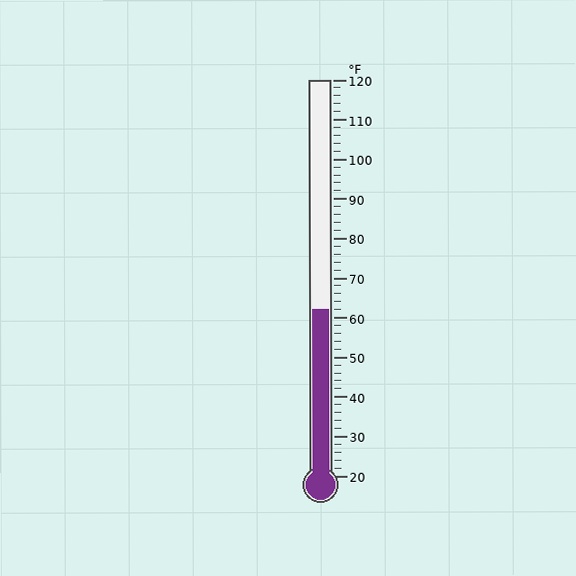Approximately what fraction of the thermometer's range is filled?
The thermometer is filled to approximately 40% of its range.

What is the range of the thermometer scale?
The thermometer scale ranges from 20°F to 120°F.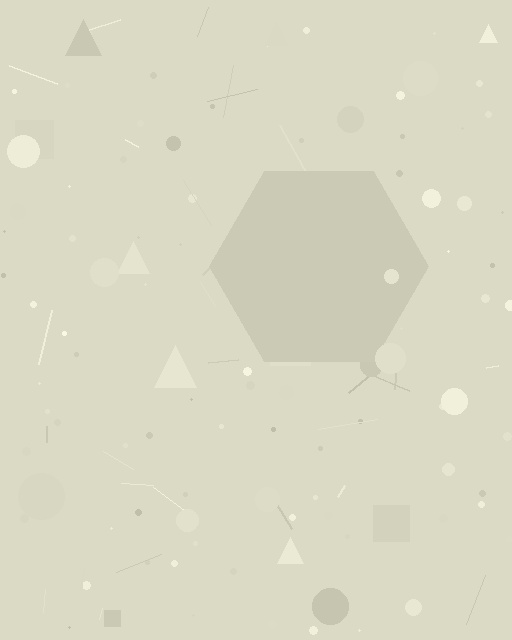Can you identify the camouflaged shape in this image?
The camouflaged shape is a hexagon.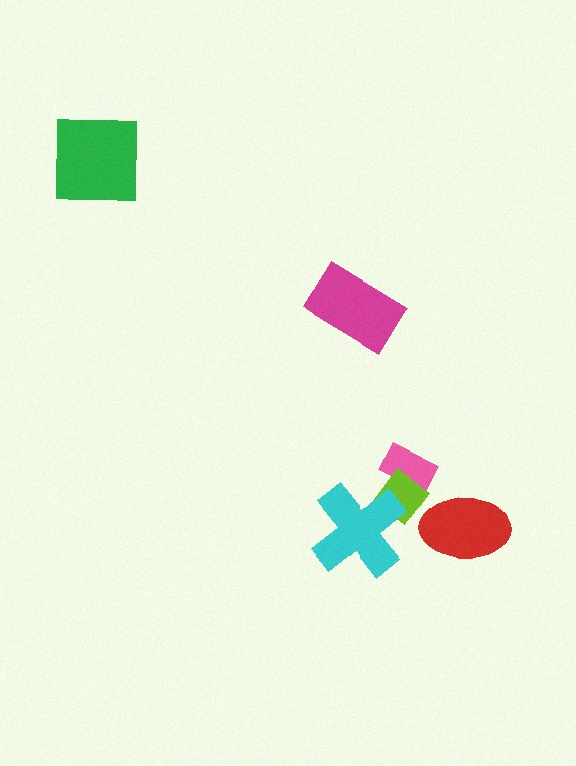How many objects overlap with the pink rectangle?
1 object overlaps with the pink rectangle.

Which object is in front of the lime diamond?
The cyan cross is in front of the lime diamond.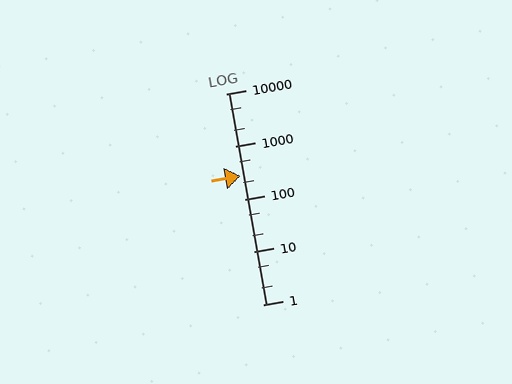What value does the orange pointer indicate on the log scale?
The pointer indicates approximately 280.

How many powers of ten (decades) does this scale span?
The scale spans 4 decades, from 1 to 10000.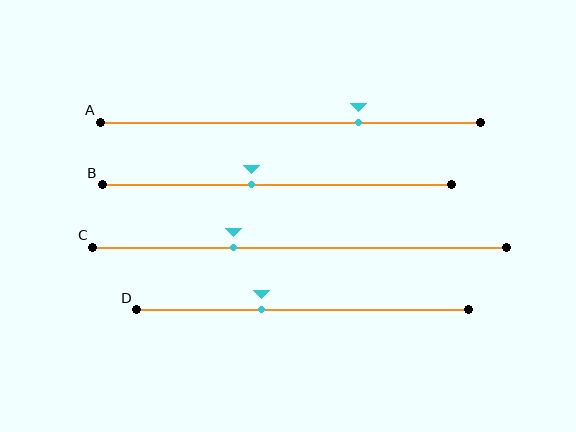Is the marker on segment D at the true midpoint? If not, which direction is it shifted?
No, the marker on segment D is shifted to the left by about 12% of the segment length.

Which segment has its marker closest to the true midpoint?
Segment B has its marker closest to the true midpoint.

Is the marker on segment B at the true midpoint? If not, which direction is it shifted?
No, the marker on segment B is shifted to the left by about 7% of the segment length.